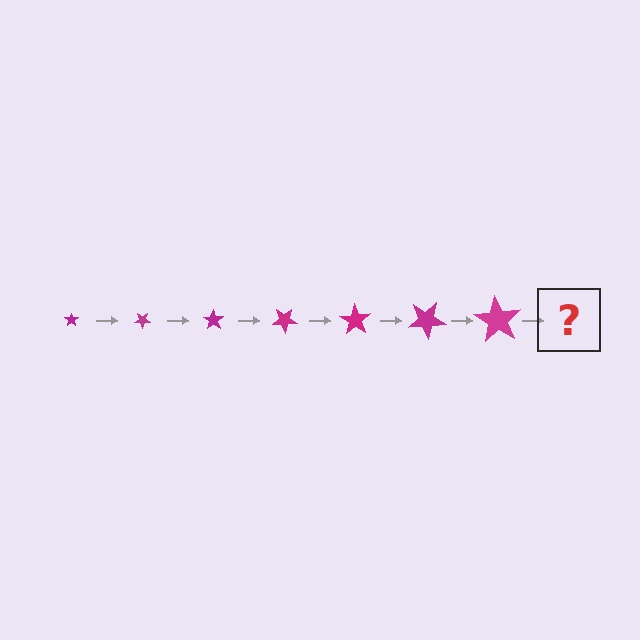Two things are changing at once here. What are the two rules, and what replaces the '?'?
The two rules are that the star grows larger each step and it rotates 35 degrees each step. The '?' should be a star, larger than the previous one and rotated 245 degrees from the start.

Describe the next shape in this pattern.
It should be a star, larger than the previous one and rotated 245 degrees from the start.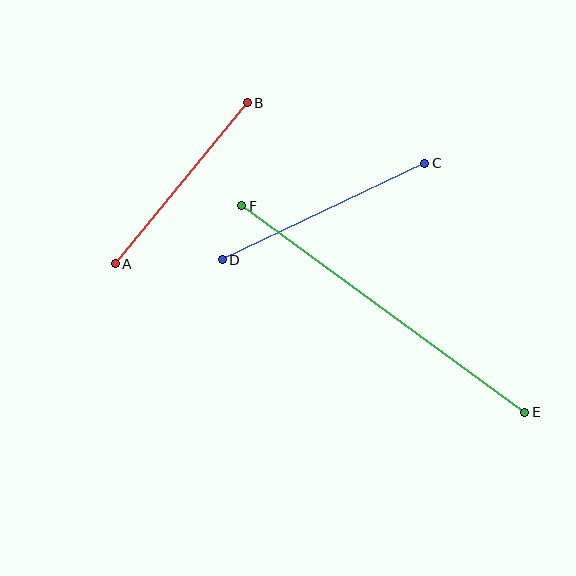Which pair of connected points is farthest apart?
Points E and F are farthest apart.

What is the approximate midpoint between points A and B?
The midpoint is at approximately (181, 183) pixels.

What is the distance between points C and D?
The distance is approximately 224 pixels.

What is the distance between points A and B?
The distance is approximately 208 pixels.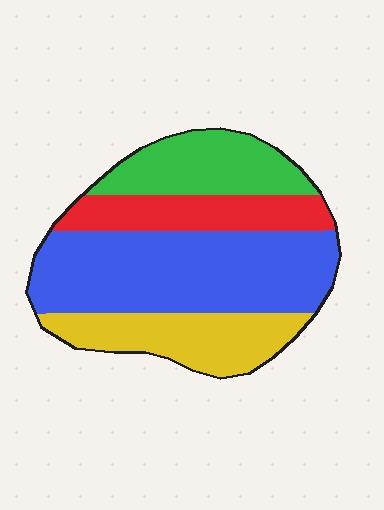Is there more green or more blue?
Blue.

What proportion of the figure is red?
Red covers around 15% of the figure.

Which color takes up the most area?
Blue, at roughly 45%.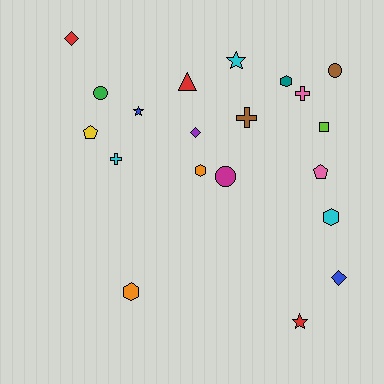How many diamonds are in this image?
There are 3 diamonds.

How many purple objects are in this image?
There is 1 purple object.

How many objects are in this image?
There are 20 objects.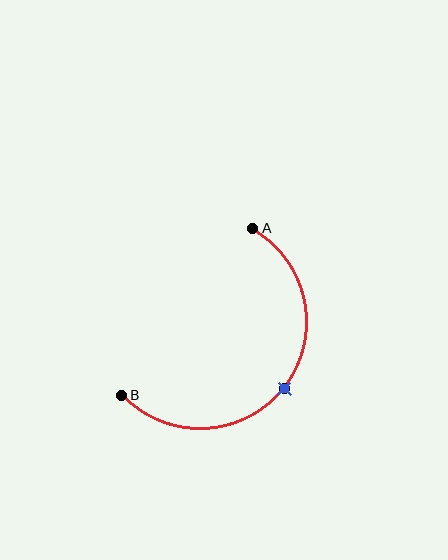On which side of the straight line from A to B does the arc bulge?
The arc bulges below and to the right of the straight line connecting A and B.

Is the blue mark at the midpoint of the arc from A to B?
Yes. The blue mark lies on the arc at equal arc-length from both A and B — it is the arc midpoint.